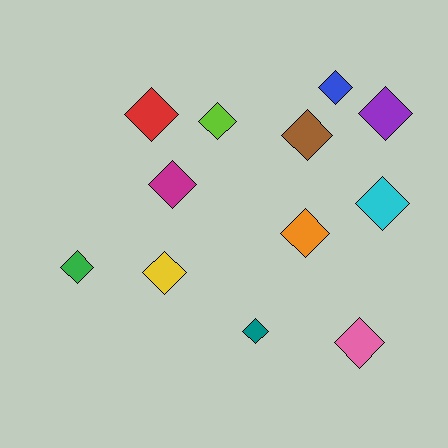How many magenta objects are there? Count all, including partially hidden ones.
There is 1 magenta object.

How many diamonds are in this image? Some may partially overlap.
There are 12 diamonds.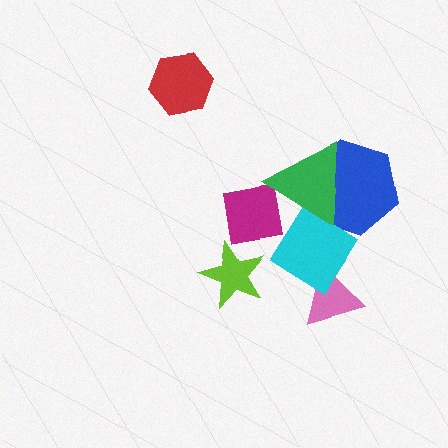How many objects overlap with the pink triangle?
1 object overlaps with the pink triangle.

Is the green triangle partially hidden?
No, no other shape covers it.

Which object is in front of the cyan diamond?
The green triangle is in front of the cyan diamond.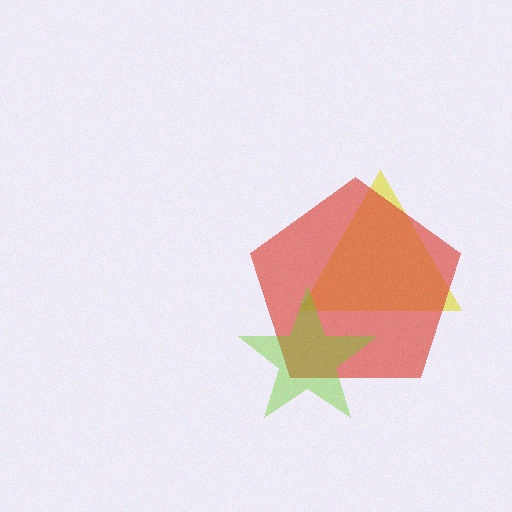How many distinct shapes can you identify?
There are 3 distinct shapes: a yellow triangle, a red pentagon, a lime star.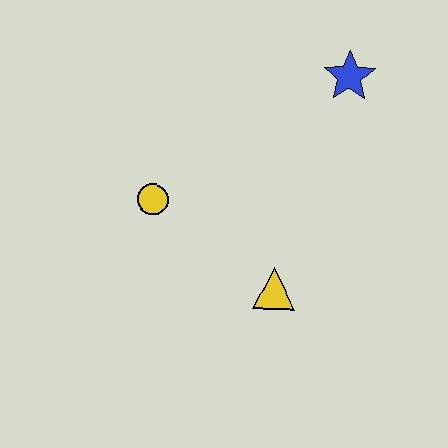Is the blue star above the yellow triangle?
Yes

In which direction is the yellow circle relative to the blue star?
The yellow circle is to the left of the blue star.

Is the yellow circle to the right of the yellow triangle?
No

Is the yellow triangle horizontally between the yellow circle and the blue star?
Yes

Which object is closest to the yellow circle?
The yellow triangle is closest to the yellow circle.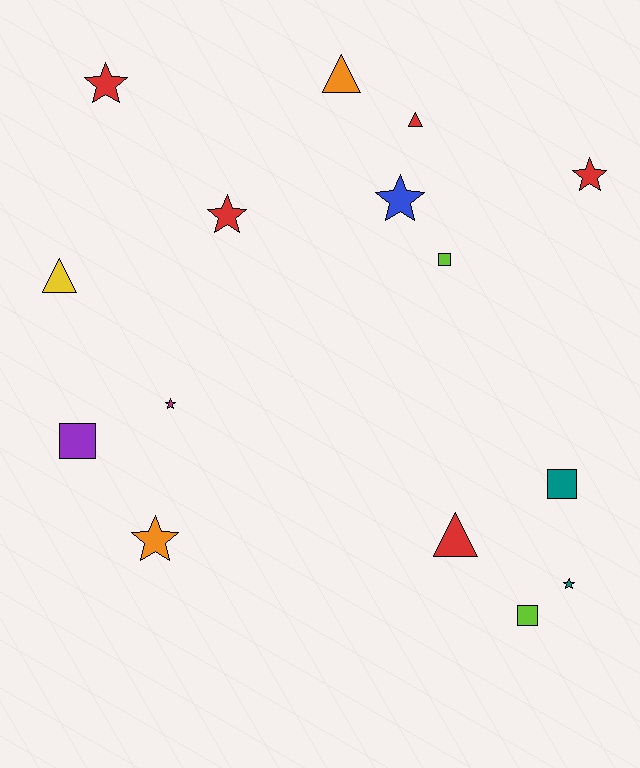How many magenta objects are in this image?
There is 1 magenta object.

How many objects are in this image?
There are 15 objects.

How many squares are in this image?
There are 4 squares.